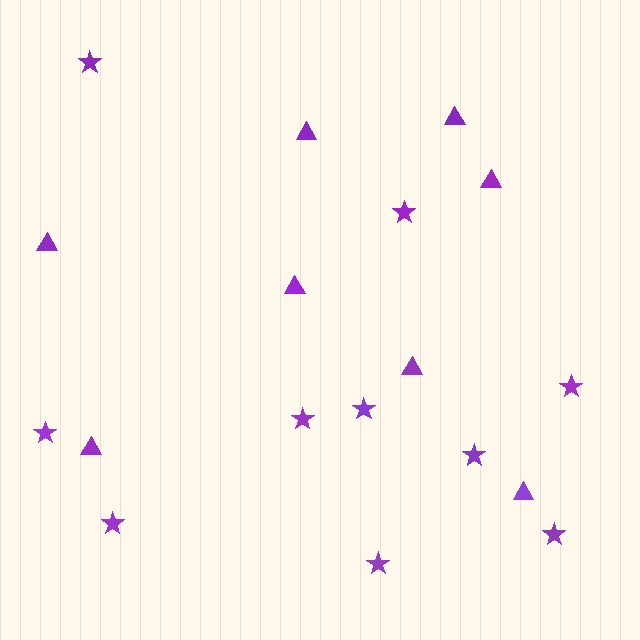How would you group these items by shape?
There are 2 groups: one group of stars (10) and one group of triangles (8).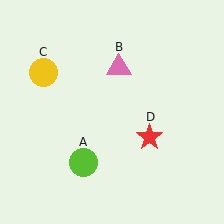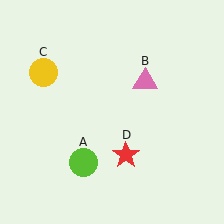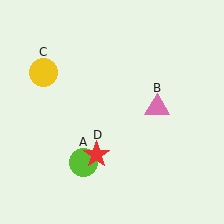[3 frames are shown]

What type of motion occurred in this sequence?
The pink triangle (object B), red star (object D) rotated clockwise around the center of the scene.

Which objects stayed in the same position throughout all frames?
Lime circle (object A) and yellow circle (object C) remained stationary.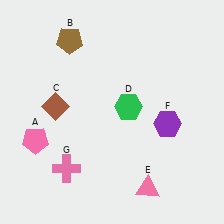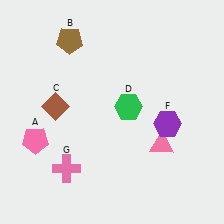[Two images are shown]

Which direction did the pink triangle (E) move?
The pink triangle (E) moved up.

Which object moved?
The pink triangle (E) moved up.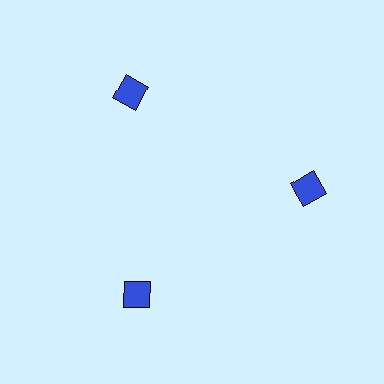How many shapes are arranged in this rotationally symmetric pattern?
There are 3 shapes, arranged in 3 groups of 1.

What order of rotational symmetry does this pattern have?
This pattern has 3-fold rotational symmetry.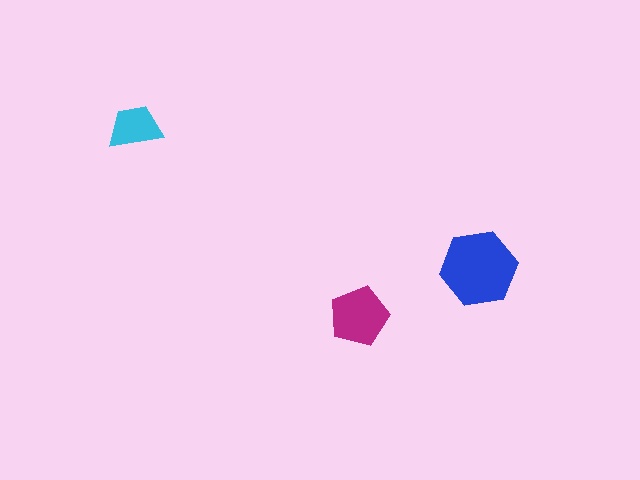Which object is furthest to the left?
The cyan trapezoid is leftmost.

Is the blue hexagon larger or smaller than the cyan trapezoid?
Larger.